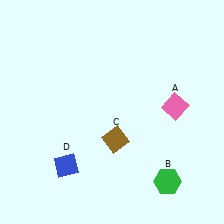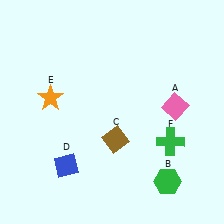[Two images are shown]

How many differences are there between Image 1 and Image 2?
There are 2 differences between the two images.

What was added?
An orange star (E), a green cross (F) were added in Image 2.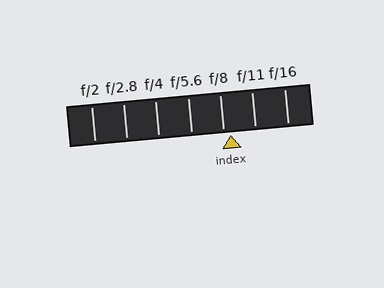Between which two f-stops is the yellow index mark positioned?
The index mark is between f/8 and f/11.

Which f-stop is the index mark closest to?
The index mark is closest to f/8.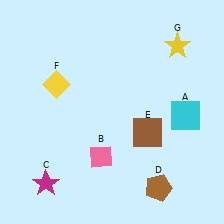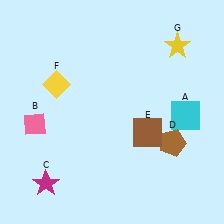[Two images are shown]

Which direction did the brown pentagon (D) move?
The brown pentagon (D) moved up.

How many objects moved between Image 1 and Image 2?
2 objects moved between the two images.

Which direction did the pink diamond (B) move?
The pink diamond (B) moved left.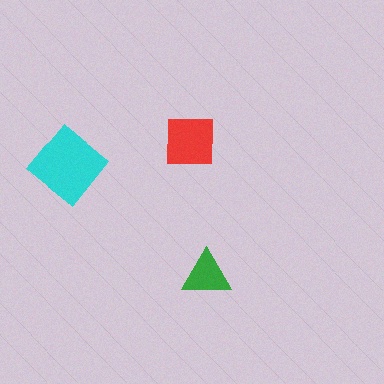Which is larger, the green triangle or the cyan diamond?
The cyan diamond.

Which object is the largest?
The cyan diamond.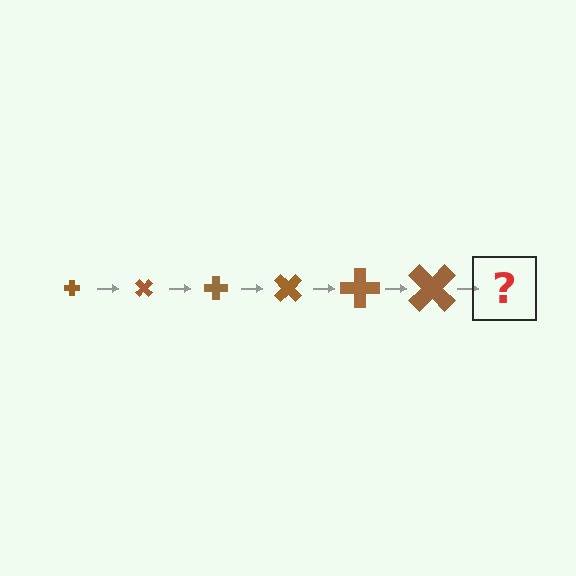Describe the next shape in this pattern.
It should be a cross, larger than the previous one and rotated 270 degrees from the start.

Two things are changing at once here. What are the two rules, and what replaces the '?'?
The two rules are that the cross grows larger each step and it rotates 45 degrees each step. The '?' should be a cross, larger than the previous one and rotated 270 degrees from the start.